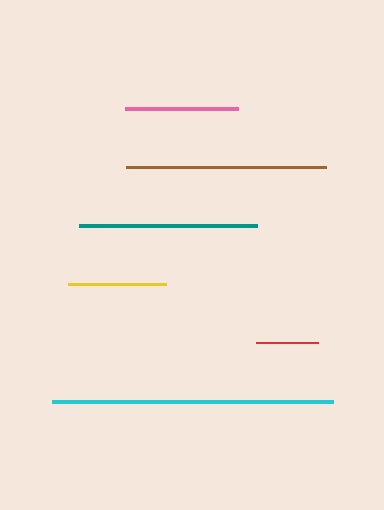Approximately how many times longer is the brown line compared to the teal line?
The brown line is approximately 1.1 times the length of the teal line.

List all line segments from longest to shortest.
From longest to shortest: cyan, brown, teal, pink, yellow, red.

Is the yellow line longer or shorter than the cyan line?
The cyan line is longer than the yellow line.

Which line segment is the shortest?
The red line is the shortest at approximately 62 pixels.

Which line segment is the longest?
The cyan line is the longest at approximately 280 pixels.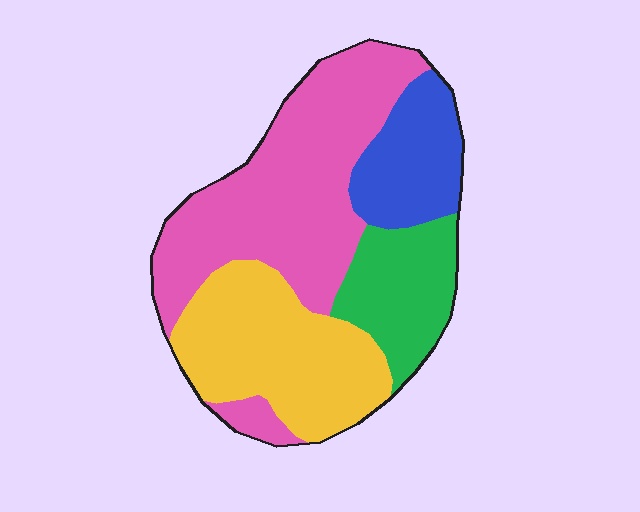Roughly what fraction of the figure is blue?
Blue takes up less than a quarter of the figure.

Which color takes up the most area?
Pink, at roughly 40%.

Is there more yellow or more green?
Yellow.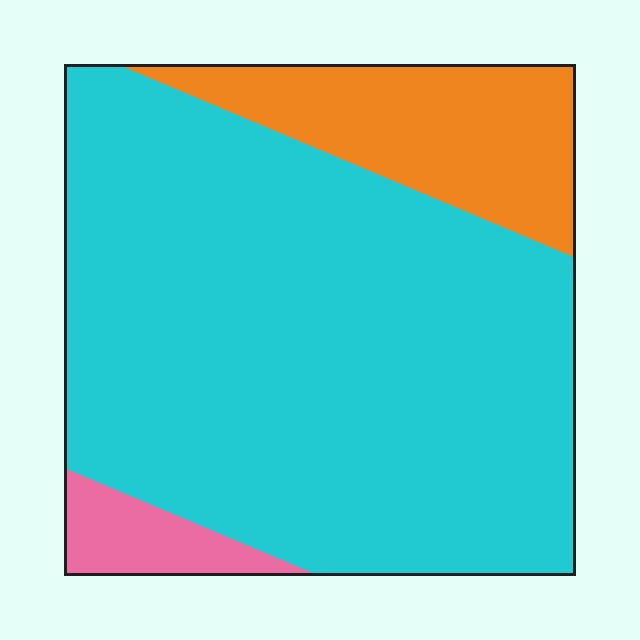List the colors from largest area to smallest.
From largest to smallest: cyan, orange, pink.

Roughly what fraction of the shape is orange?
Orange takes up about one sixth (1/6) of the shape.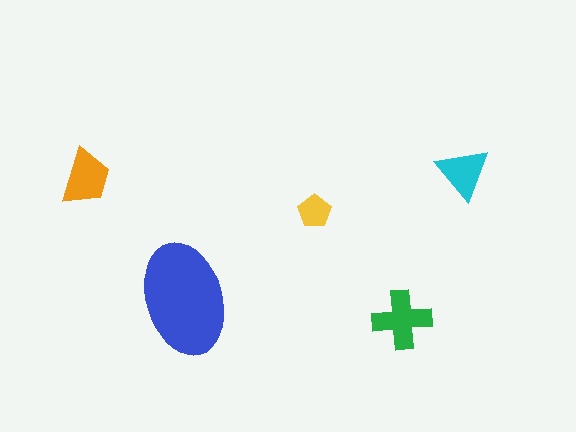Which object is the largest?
The blue ellipse.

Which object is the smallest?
The yellow pentagon.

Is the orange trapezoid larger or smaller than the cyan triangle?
Larger.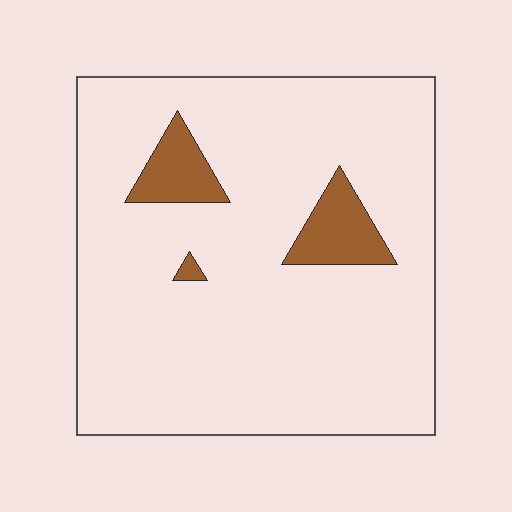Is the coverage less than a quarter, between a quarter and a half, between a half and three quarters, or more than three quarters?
Less than a quarter.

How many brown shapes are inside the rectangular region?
3.